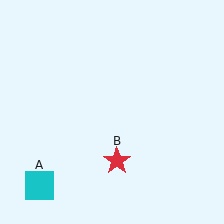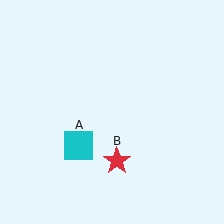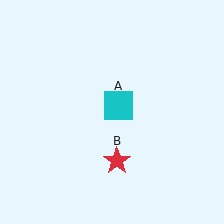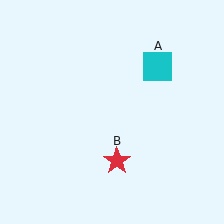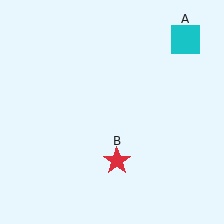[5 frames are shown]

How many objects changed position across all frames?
1 object changed position: cyan square (object A).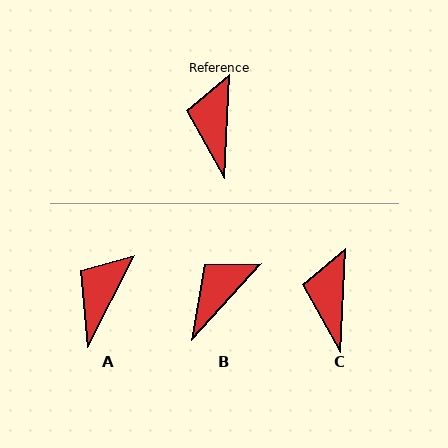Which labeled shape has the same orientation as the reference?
C.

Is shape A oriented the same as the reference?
No, it is off by about 24 degrees.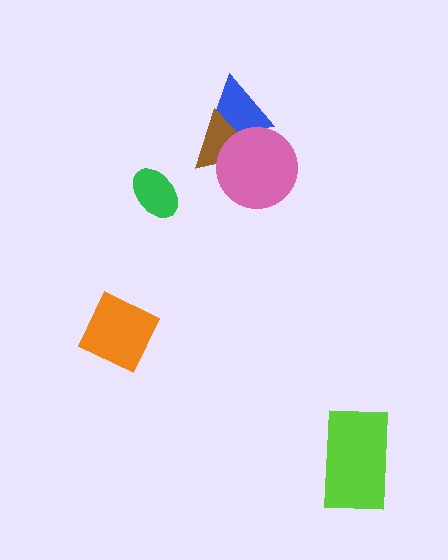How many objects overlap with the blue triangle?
2 objects overlap with the blue triangle.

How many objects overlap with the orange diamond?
0 objects overlap with the orange diamond.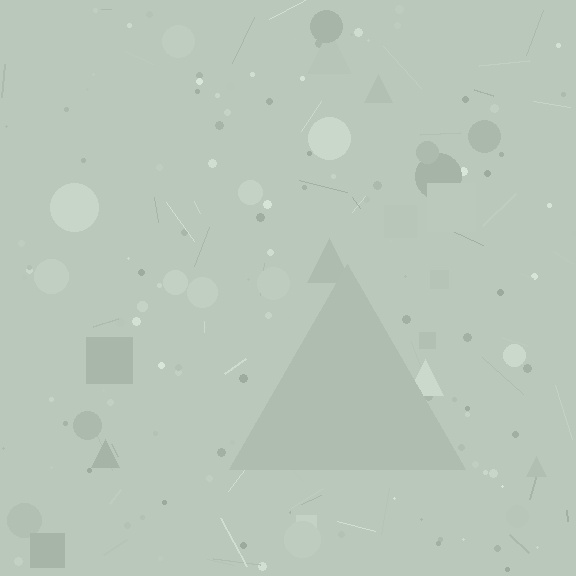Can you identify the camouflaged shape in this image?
The camouflaged shape is a triangle.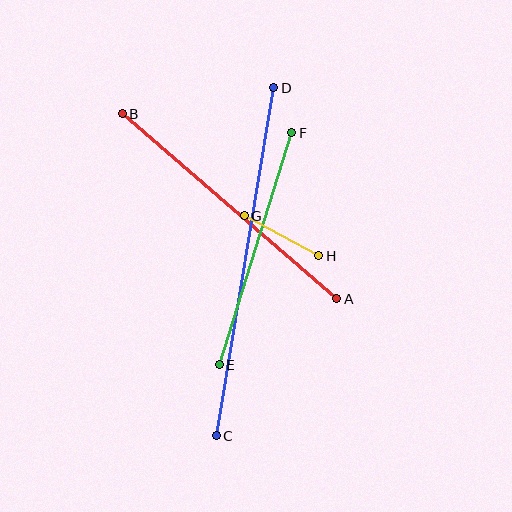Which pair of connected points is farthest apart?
Points C and D are farthest apart.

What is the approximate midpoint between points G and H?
The midpoint is at approximately (282, 236) pixels.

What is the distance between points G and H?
The distance is approximately 84 pixels.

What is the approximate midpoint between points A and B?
The midpoint is at approximately (229, 206) pixels.